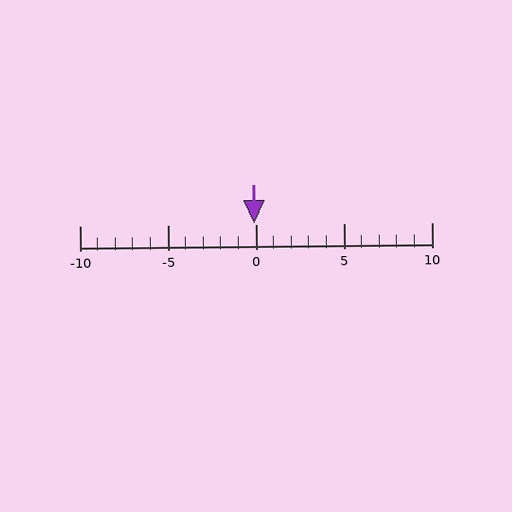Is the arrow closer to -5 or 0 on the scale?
The arrow is closer to 0.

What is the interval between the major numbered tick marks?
The major tick marks are spaced 5 units apart.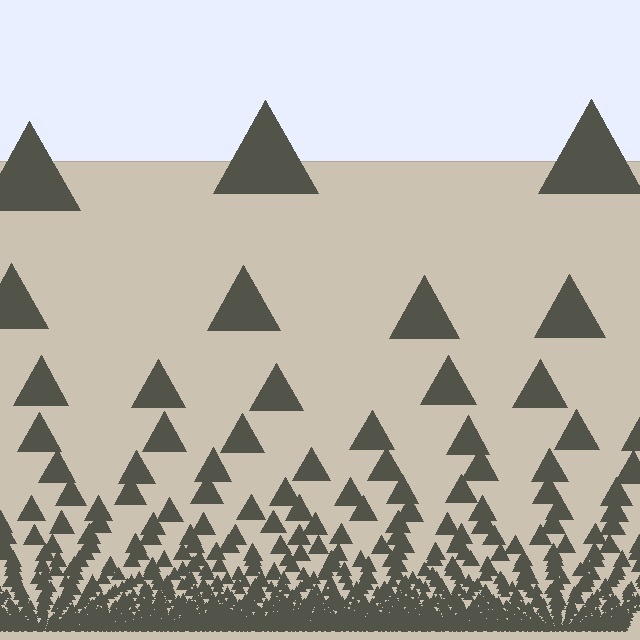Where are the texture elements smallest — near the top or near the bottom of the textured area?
Near the bottom.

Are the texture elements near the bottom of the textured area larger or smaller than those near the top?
Smaller. The gradient is inverted — elements near the bottom are smaller and denser.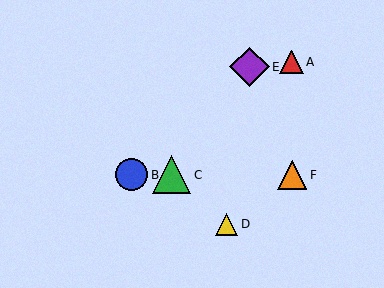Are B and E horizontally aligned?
No, B is at y≈175 and E is at y≈67.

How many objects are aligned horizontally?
3 objects (B, C, F) are aligned horizontally.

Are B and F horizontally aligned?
Yes, both are at y≈175.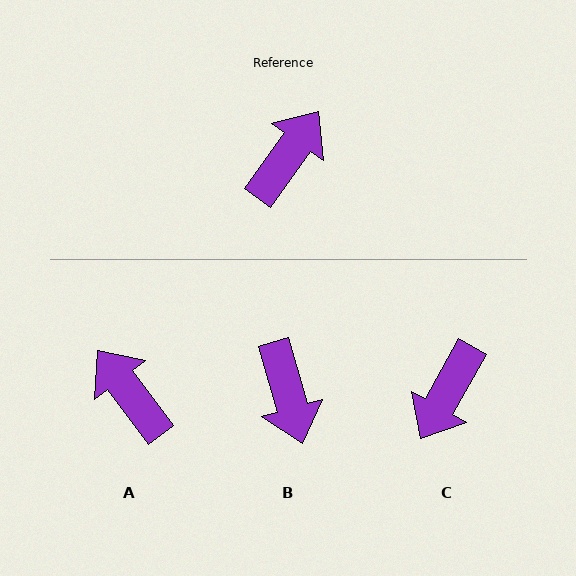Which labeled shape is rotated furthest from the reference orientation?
C, about 174 degrees away.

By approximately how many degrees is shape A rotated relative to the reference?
Approximately 73 degrees counter-clockwise.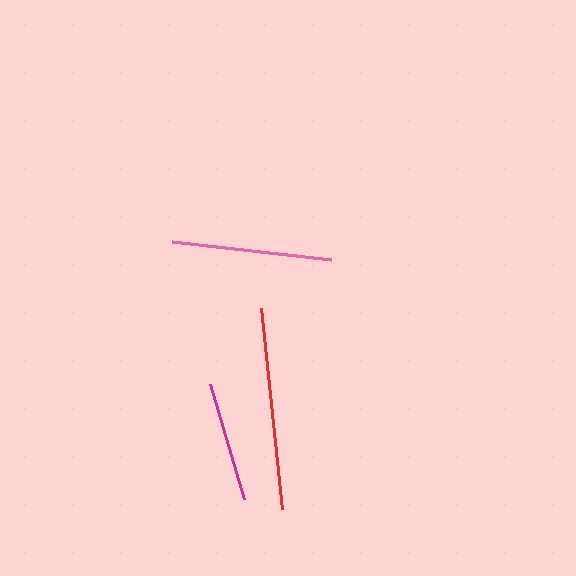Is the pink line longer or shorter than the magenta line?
The pink line is longer than the magenta line.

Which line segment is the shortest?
The magenta line is the shortest at approximately 121 pixels.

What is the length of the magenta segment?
The magenta segment is approximately 121 pixels long.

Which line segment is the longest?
The red line is the longest at approximately 202 pixels.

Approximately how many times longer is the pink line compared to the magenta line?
The pink line is approximately 1.3 times the length of the magenta line.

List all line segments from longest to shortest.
From longest to shortest: red, pink, magenta.